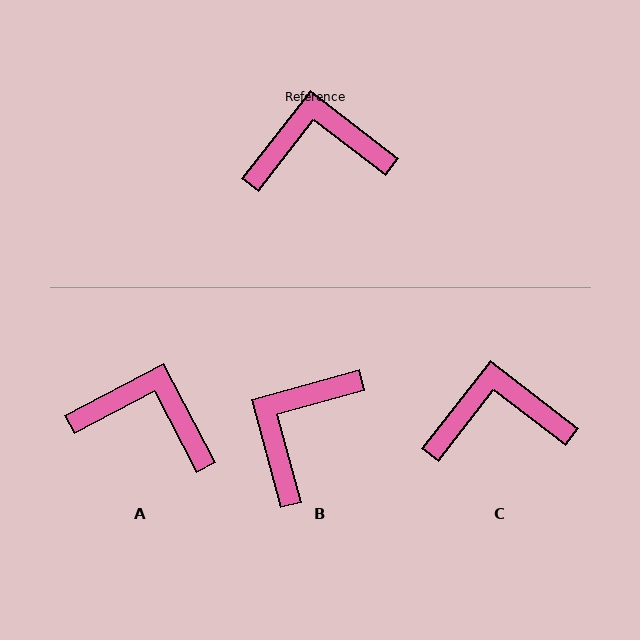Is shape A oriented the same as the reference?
No, it is off by about 25 degrees.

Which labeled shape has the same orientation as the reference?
C.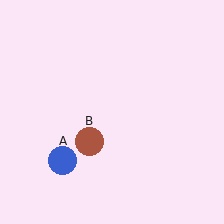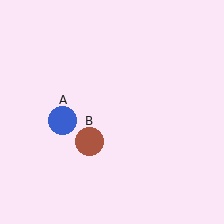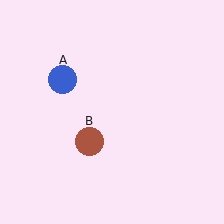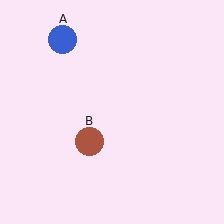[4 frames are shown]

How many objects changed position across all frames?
1 object changed position: blue circle (object A).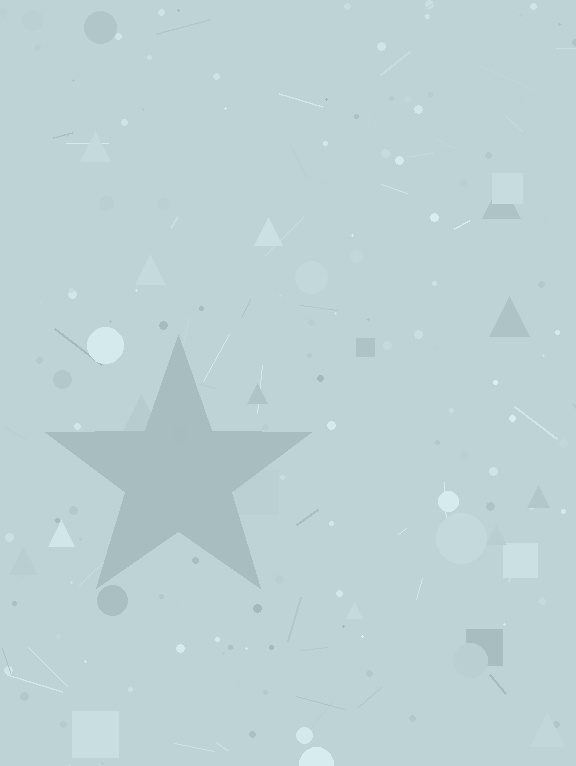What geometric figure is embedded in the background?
A star is embedded in the background.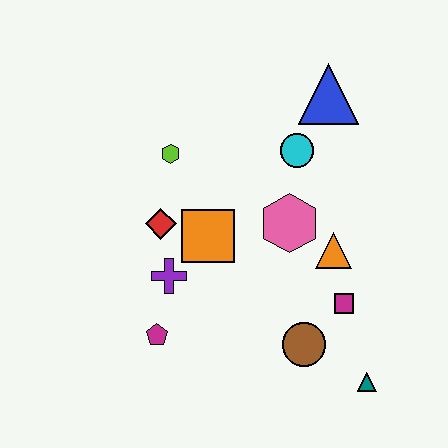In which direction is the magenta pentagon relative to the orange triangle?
The magenta pentagon is to the left of the orange triangle.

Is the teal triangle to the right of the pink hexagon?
Yes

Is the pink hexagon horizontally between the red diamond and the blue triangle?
Yes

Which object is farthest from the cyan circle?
The teal triangle is farthest from the cyan circle.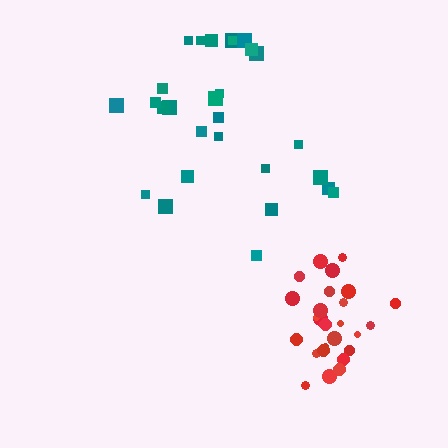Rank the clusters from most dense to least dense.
red, teal.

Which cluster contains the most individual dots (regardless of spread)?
Teal (28).